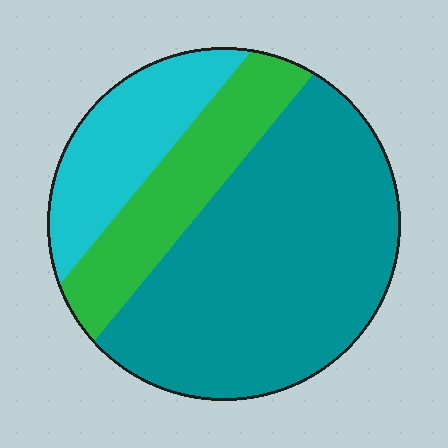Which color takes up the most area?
Teal, at roughly 60%.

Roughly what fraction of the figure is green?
Green covers roughly 20% of the figure.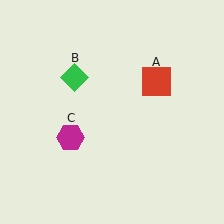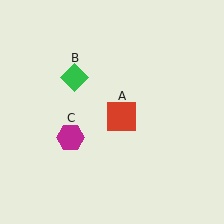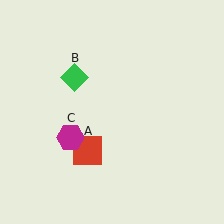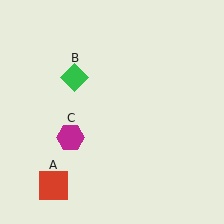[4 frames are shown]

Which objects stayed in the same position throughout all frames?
Green diamond (object B) and magenta hexagon (object C) remained stationary.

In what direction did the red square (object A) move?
The red square (object A) moved down and to the left.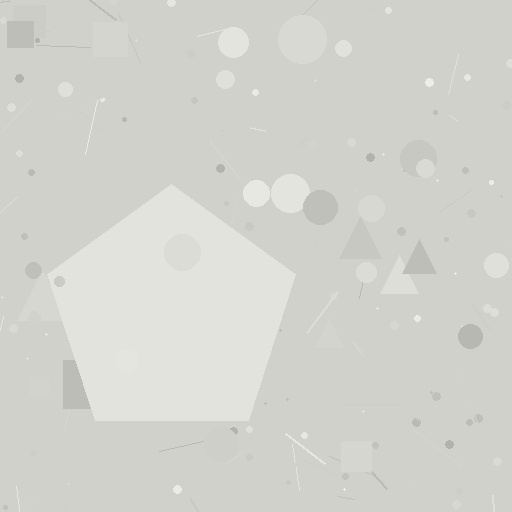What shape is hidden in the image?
A pentagon is hidden in the image.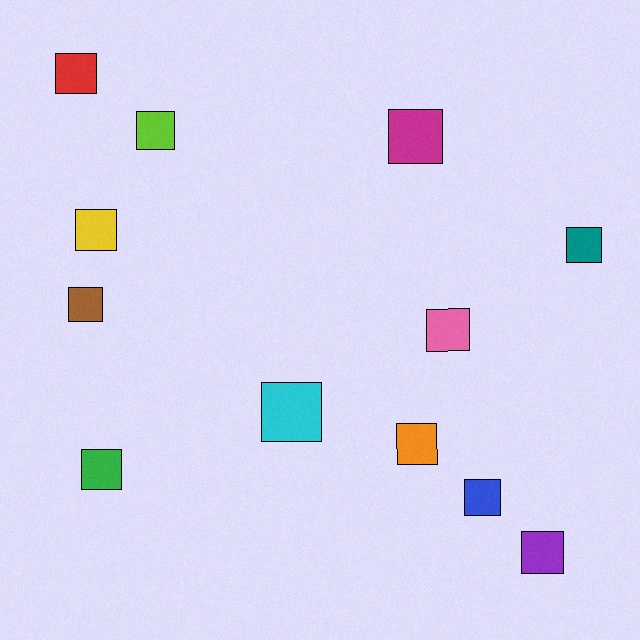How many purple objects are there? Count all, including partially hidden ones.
There is 1 purple object.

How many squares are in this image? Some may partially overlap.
There are 12 squares.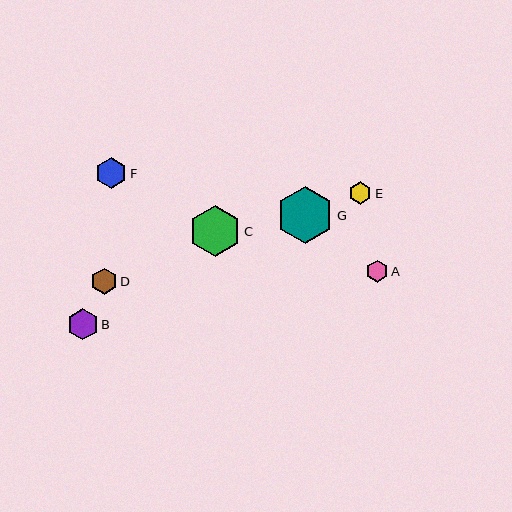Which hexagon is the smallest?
Hexagon A is the smallest with a size of approximately 22 pixels.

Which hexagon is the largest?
Hexagon G is the largest with a size of approximately 57 pixels.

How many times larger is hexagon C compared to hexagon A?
Hexagon C is approximately 2.3 times the size of hexagon A.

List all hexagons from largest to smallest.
From largest to smallest: G, C, B, F, D, E, A.